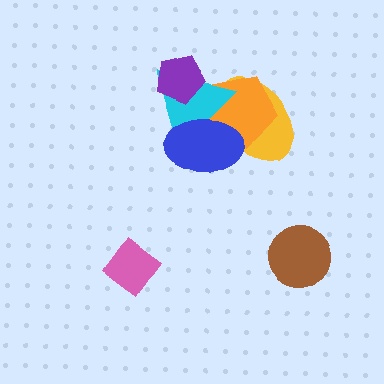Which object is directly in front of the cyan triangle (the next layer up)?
The blue ellipse is directly in front of the cyan triangle.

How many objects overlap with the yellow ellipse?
3 objects overlap with the yellow ellipse.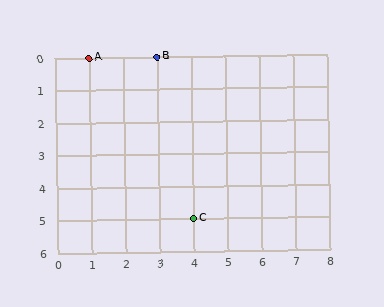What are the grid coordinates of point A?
Point A is at grid coordinates (1, 0).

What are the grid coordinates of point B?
Point B is at grid coordinates (3, 0).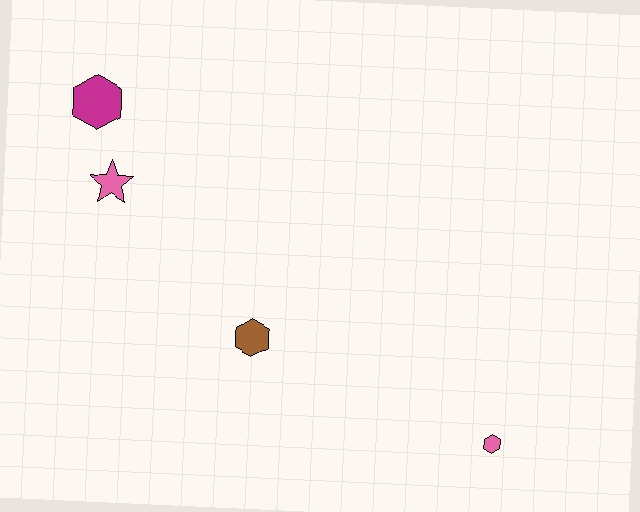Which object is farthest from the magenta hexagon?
The pink hexagon is farthest from the magenta hexagon.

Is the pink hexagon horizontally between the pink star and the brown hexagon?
No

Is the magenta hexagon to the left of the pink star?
Yes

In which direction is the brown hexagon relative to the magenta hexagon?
The brown hexagon is below the magenta hexagon.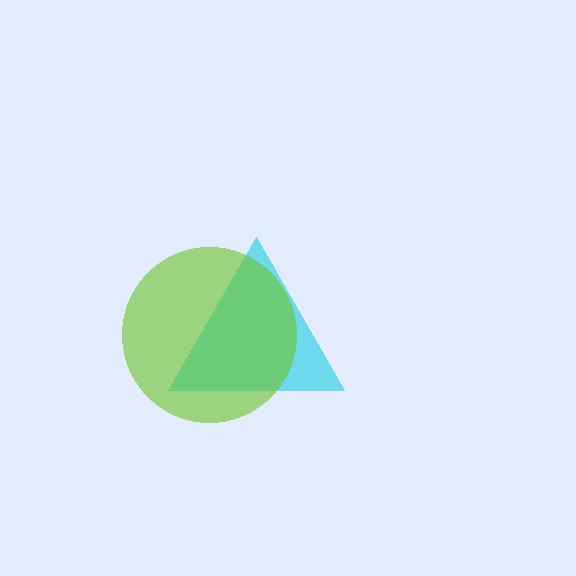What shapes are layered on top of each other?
The layered shapes are: a cyan triangle, a lime circle.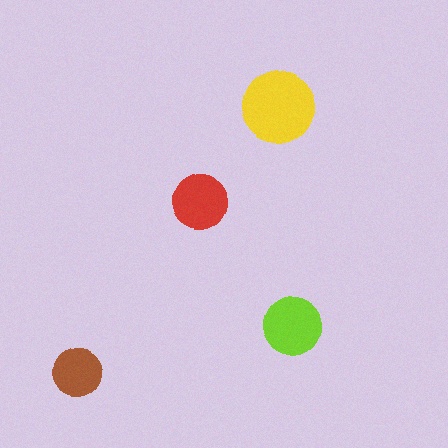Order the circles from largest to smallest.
the yellow one, the lime one, the red one, the brown one.